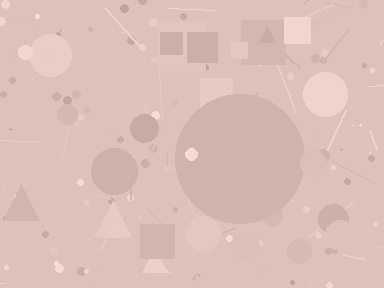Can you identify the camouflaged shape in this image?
The camouflaged shape is a circle.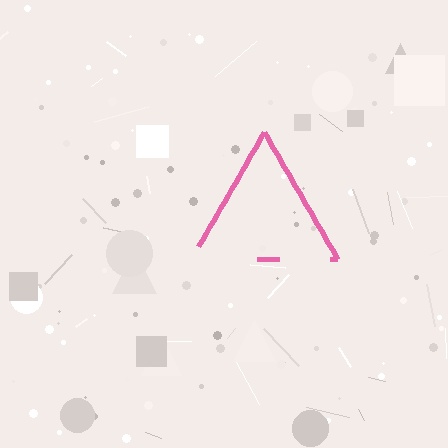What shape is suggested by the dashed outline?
The dashed outline suggests a triangle.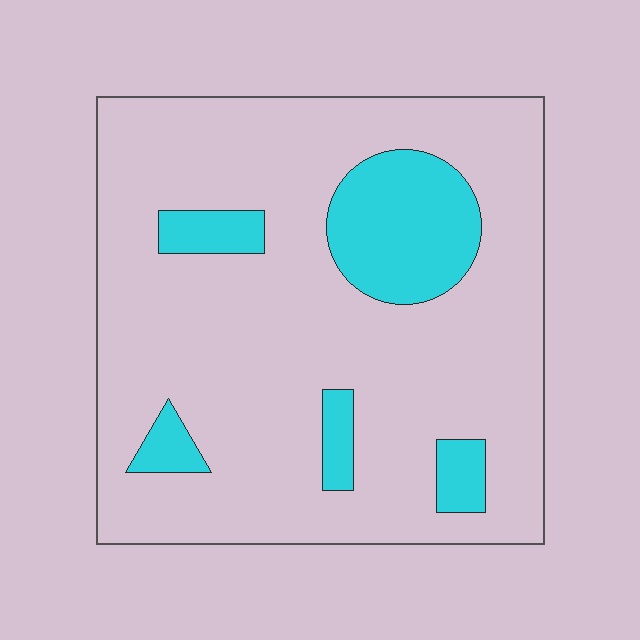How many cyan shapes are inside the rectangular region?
5.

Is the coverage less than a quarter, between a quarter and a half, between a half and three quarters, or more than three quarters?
Less than a quarter.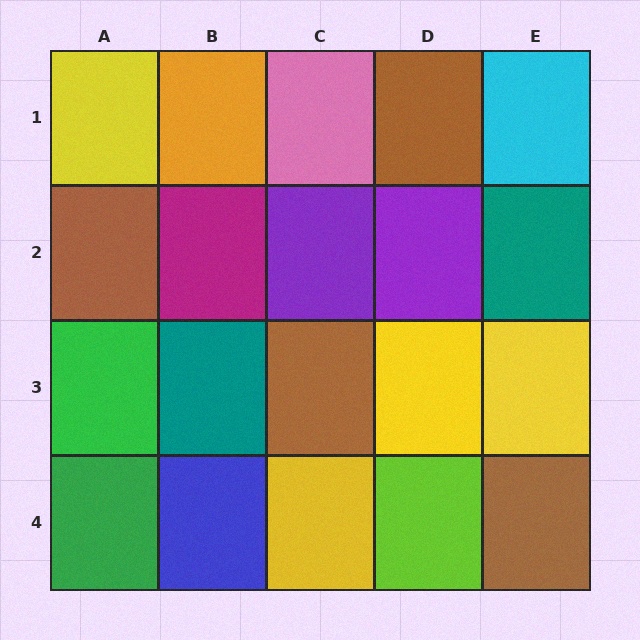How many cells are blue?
1 cell is blue.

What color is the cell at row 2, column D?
Purple.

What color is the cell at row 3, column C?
Brown.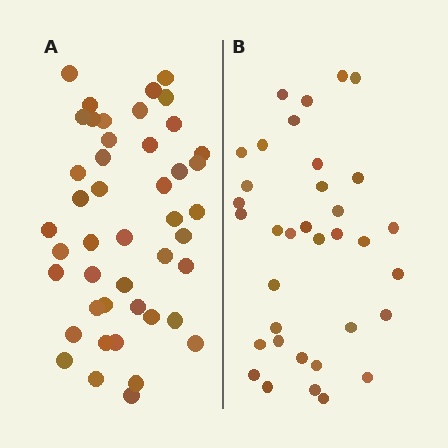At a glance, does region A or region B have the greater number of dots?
Region A (the left region) has more dots.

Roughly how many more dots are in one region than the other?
Region A has roughly 10 or so more dots than region B.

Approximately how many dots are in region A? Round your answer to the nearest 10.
About 40 dots. (The exact count is 45, which rounds to 40.)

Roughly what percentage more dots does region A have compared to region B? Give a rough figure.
About 30% more.